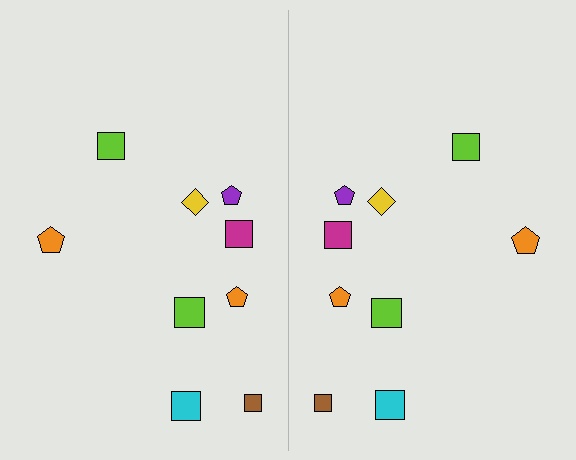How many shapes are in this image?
There are 18 shapes in this image.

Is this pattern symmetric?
Yes, this pattern has bilateral (reflection) symmetry.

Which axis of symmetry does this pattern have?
The pattern has a vertical axis of symmetry running through the center of the image.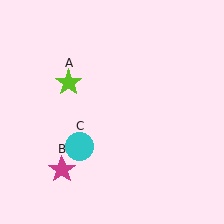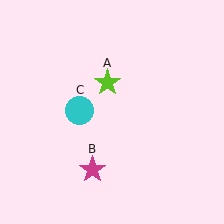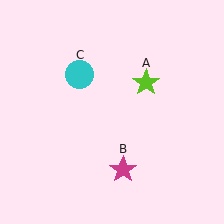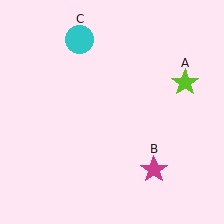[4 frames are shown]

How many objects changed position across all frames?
3 objects changed position: lime star (object A), magenta star (object B), cyan circle (object C).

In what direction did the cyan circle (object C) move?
The cyan circle (object C) moved up.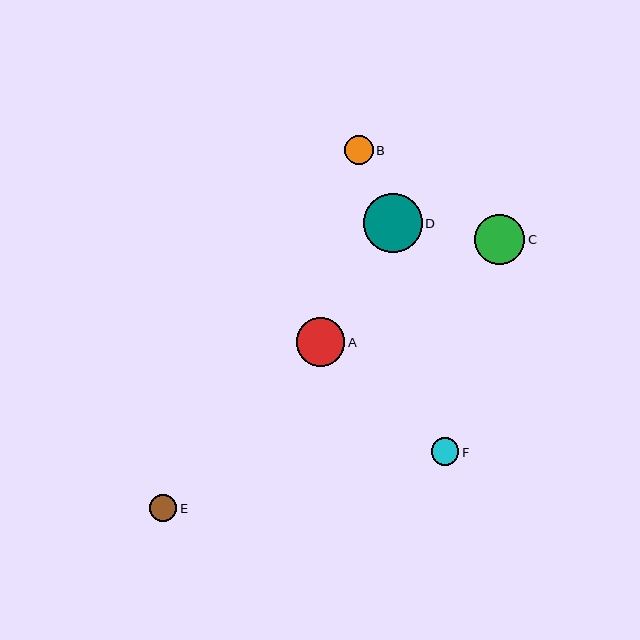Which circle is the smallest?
Circle E is the smallest with a size of approximately 27 pixels.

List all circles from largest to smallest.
From largest to smallest: D, C, A, B, F, E.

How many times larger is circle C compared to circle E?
Circle C is approximately 1.9 times the size of circle E.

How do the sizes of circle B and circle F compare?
Circle B and circle F are approximately the same size.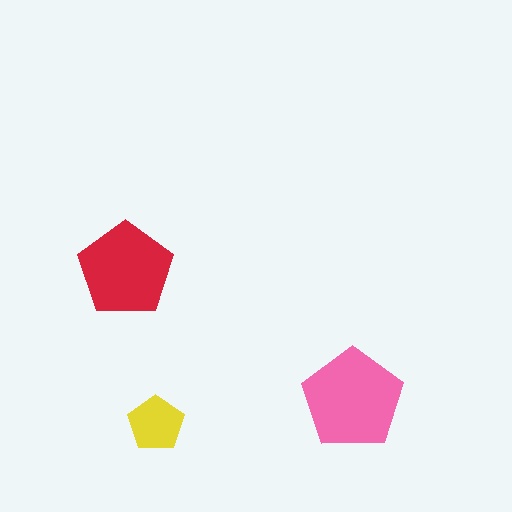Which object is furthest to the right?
The pink pentagon is rightmost.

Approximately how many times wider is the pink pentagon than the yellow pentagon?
About 2 times wider.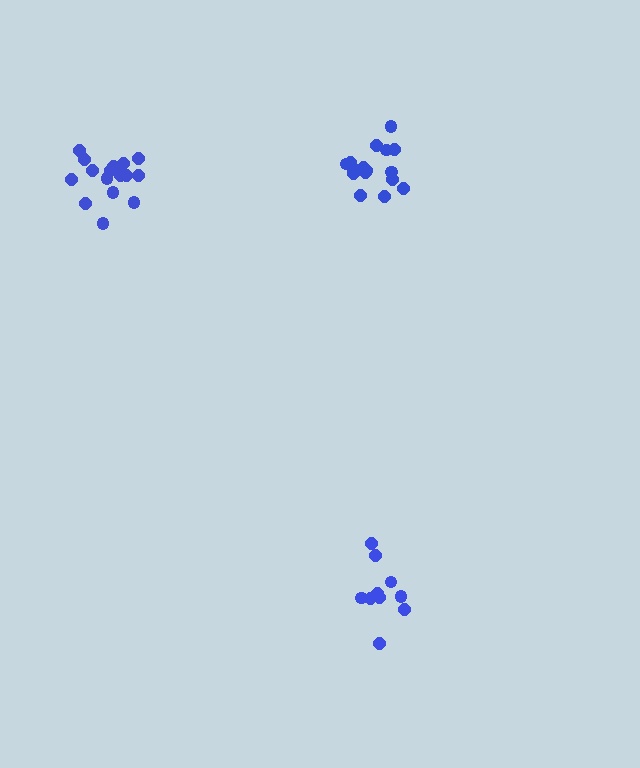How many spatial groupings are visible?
There are 3 spatial groupings.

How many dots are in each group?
Group 1: 16 dots, Group 2: 16 dots, Group 3: 10 dots (42 total).